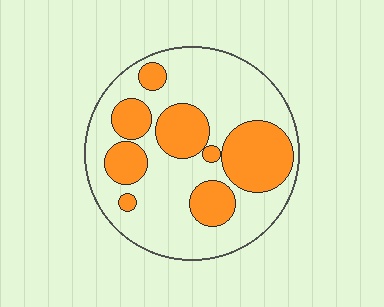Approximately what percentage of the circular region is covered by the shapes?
Approximately 35%.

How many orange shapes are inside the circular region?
8.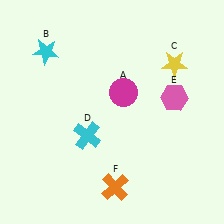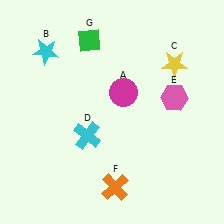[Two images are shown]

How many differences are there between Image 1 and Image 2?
There is 1 difference between the two images.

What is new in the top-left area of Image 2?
A green diamond (G) was added in the top-left area of Image 2.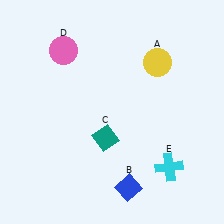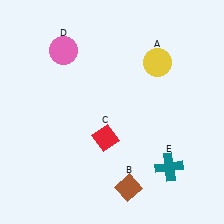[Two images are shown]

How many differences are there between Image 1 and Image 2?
There are 3 differences between the two images.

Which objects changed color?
B changed from blue to brown. C changed from teal to red. E changed from cyan to teal.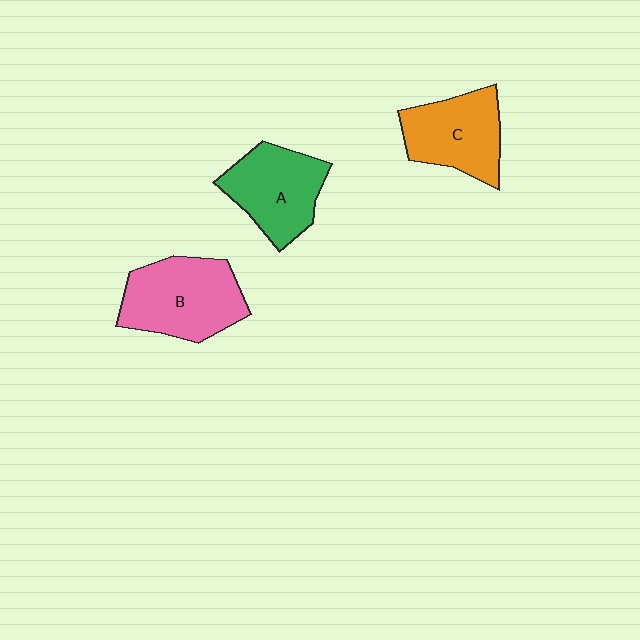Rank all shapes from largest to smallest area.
From largest to smallest: B (pink), A (green), C (orange).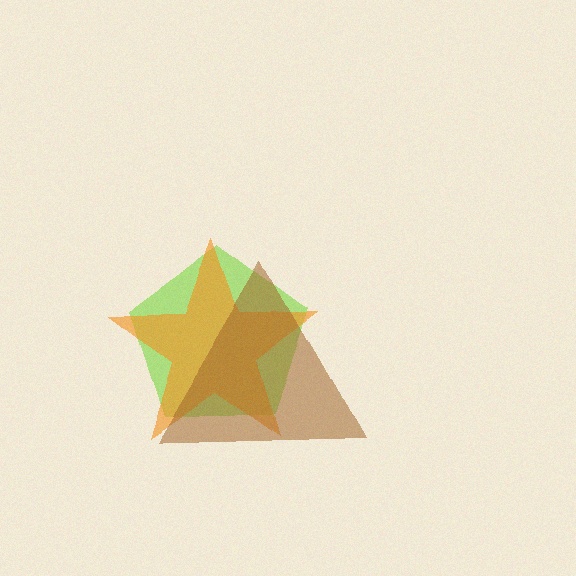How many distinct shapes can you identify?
There are 3 distinct shapes: a lime pentagon, an orange star, a brown triangle.